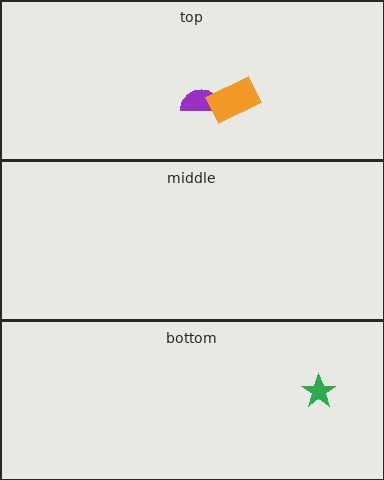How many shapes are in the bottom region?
1.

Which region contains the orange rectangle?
The top region.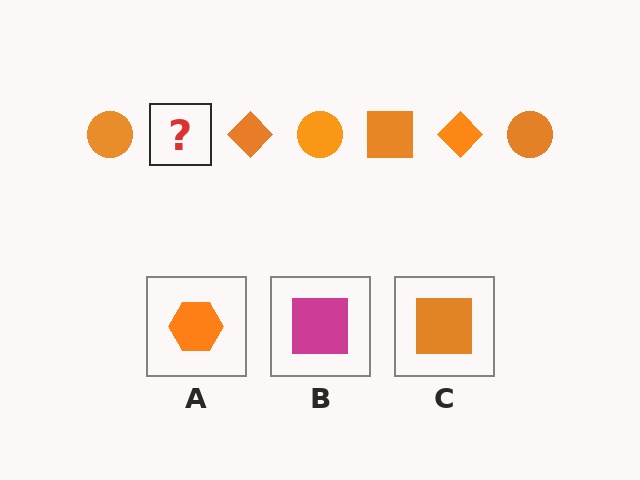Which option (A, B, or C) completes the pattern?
C.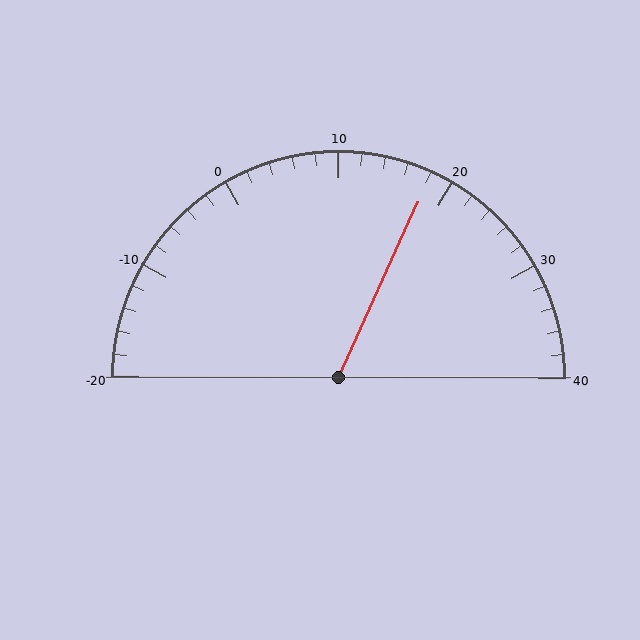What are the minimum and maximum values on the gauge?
The gauge ranges from -20 to 40.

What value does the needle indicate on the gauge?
The needle indicates approximately 18.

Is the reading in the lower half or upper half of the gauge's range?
The reading is in the upper half of the range (-20 to 40).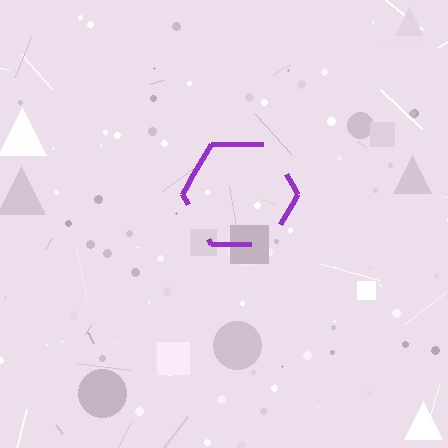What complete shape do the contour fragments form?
The contour fragments form a hexagon.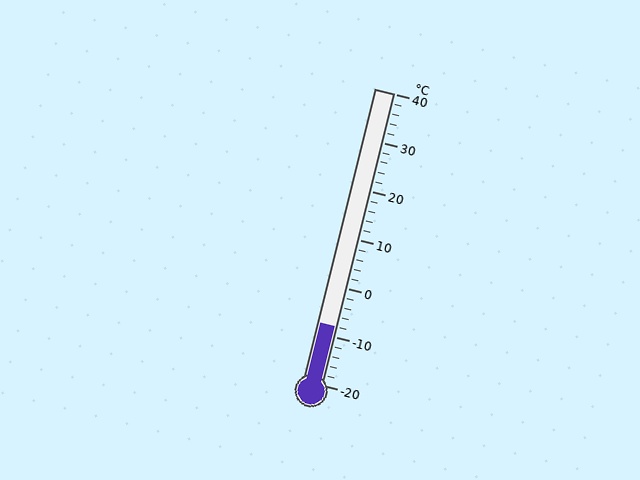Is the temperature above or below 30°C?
The temperature is below 30°C.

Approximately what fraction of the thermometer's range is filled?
The thermometer is filled to approximately 20% of its range.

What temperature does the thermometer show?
The thermometer shows approximately -8°C.